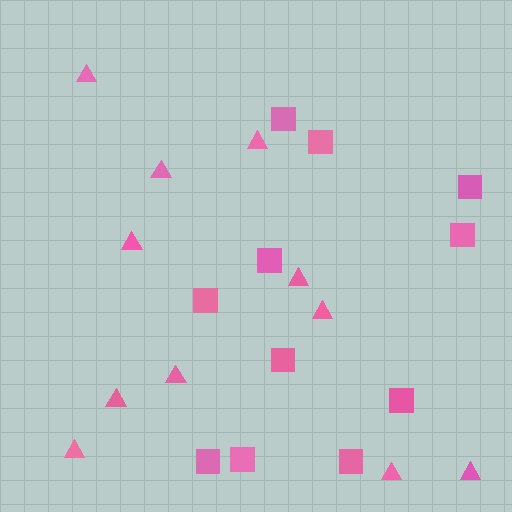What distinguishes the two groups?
There are 2 groups: one group of triangles (11) and one group of squares (11).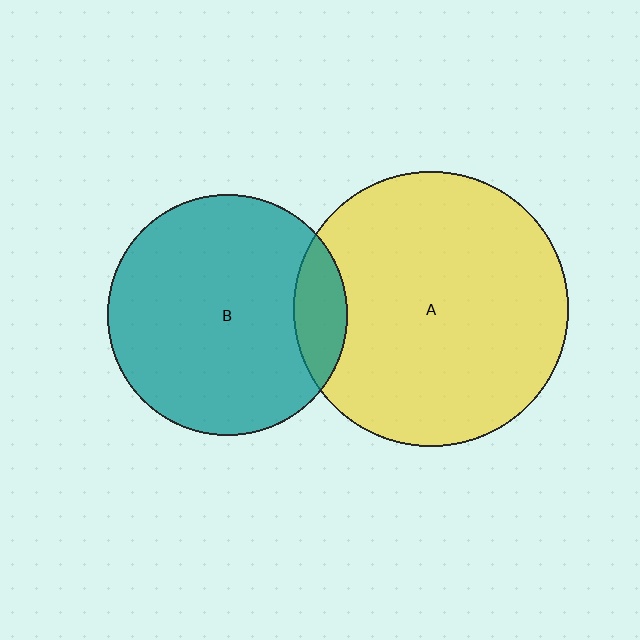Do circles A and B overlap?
Yes.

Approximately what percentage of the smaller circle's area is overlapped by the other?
Approximately 15%.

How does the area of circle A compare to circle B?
Approximately 1.3 times.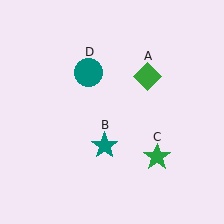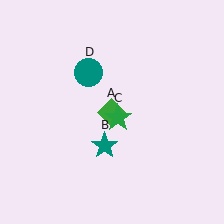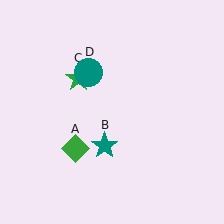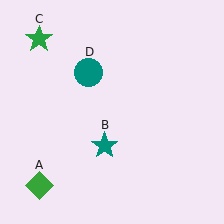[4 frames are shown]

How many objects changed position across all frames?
2 objects changed position: green diamond (object A), green star (object C).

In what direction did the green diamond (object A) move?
The green diamond (object A) moved down and to the left.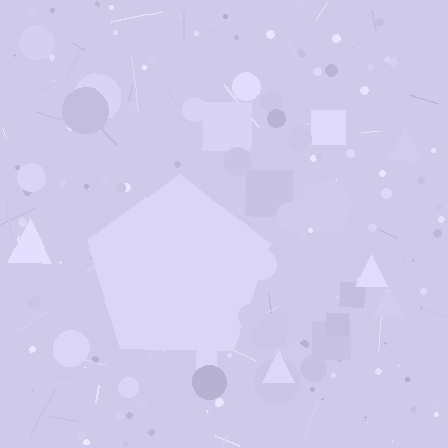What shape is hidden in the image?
A pentagon is hidden in the image.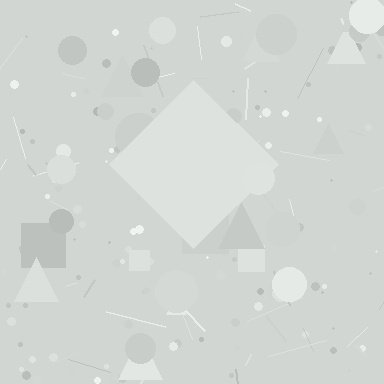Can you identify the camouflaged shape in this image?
The camouflaged shape is a diamond.